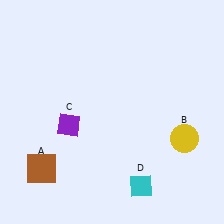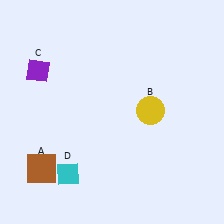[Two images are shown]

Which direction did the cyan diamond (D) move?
The cyan diamond (D) moved left.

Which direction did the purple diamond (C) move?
The purple diamond (C) moved up.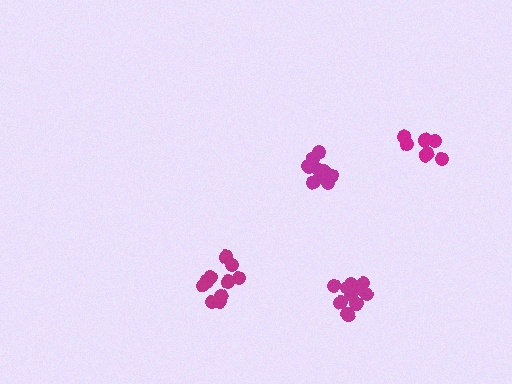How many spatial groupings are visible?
There are 4 spatial groupings.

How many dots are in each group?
Group 1: 10 dots, Group 2: 11 dots, Group 3: 11 dots, Group 4: 7 dots (39 total).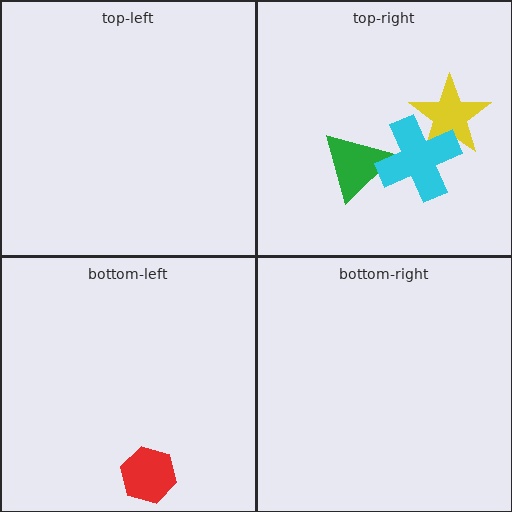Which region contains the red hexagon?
The bottom-left region.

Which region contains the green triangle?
The top-right region.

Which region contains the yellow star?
The top-right region.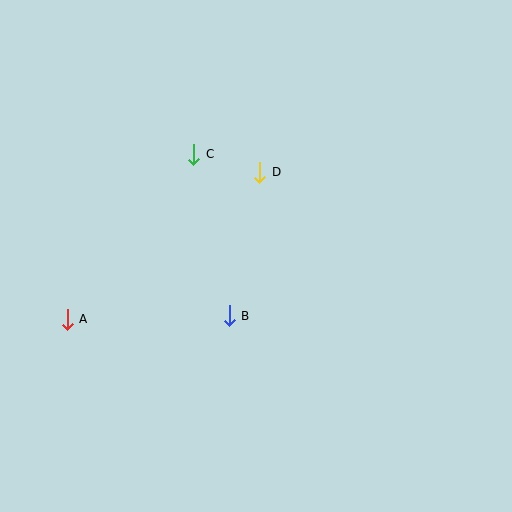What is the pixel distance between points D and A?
The distance between D and A is 242 pixels.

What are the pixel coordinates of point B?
Point B is at (229, 316).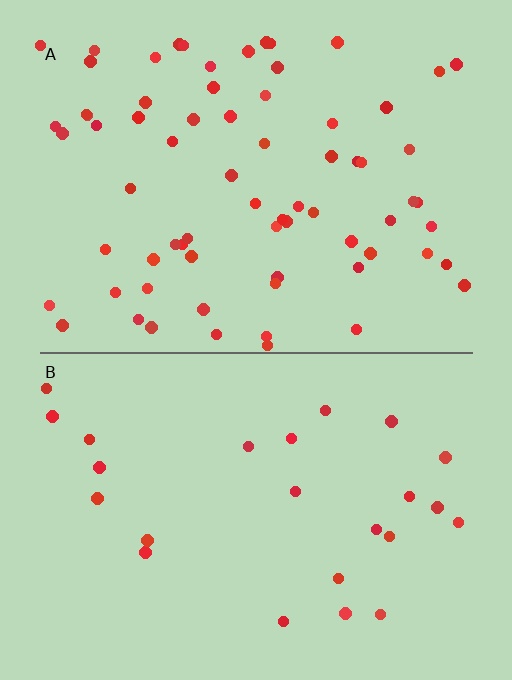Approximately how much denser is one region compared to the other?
Approximately 2.9× — region A over region B.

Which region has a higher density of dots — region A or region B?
A (the top).